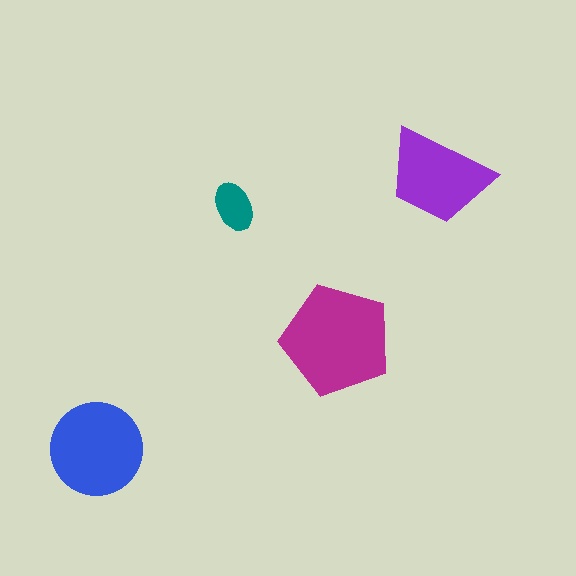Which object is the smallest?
The teal ellipse.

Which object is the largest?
The magenta pentagon.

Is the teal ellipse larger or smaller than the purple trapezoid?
Smaller.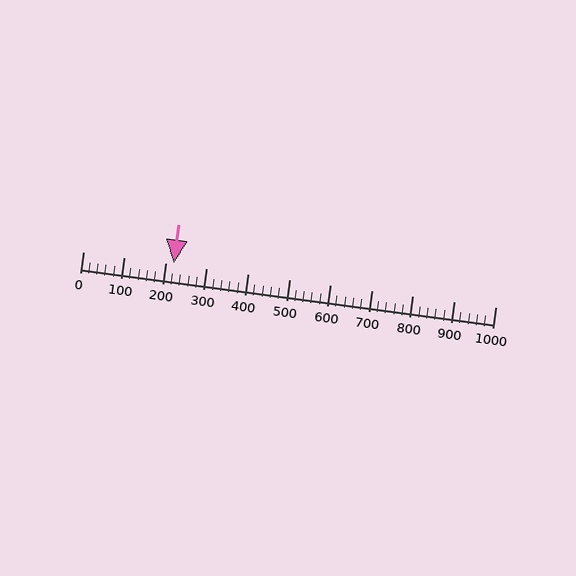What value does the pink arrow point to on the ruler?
The pink arrow points to approximately 220.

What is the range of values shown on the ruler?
The ruler shows values from 0 to 1000.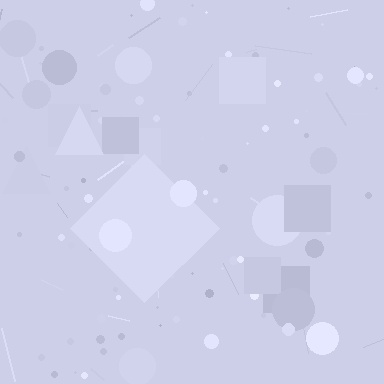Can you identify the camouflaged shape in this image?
The camouflaged shape is a diamond.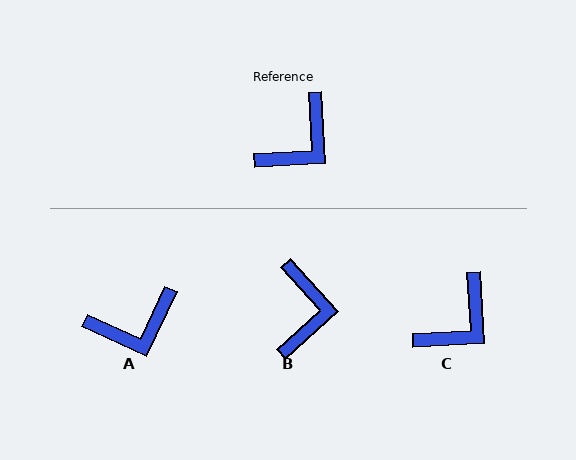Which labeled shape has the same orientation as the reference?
C.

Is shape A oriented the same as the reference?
No, it is off by about 28 degrees.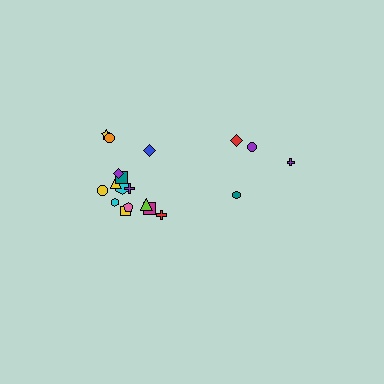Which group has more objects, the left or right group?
The left group.